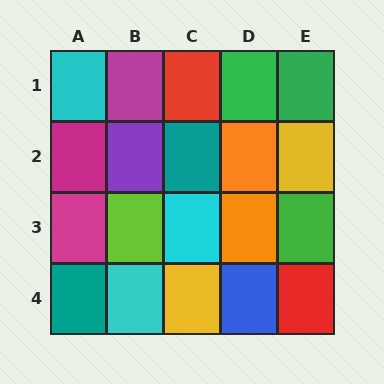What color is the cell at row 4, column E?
Red.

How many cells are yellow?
2 cells are yellow.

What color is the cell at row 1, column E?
Green.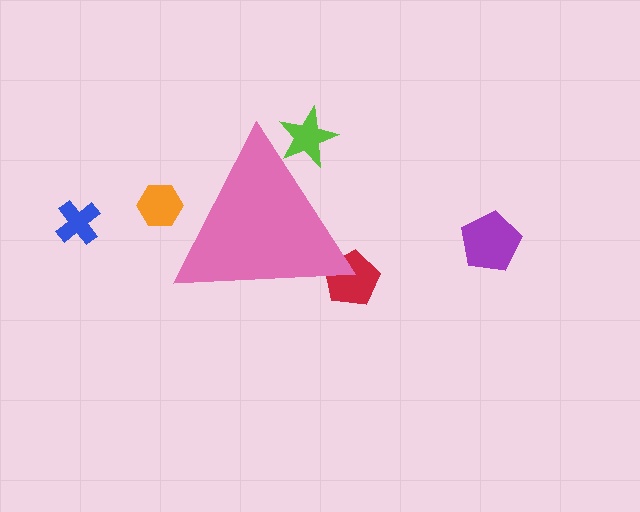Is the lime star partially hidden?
Yes, the lime star is partially hidden behind the pink triangle.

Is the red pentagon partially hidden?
Yes, the red pentagon is partially hidden behind the pink triangle.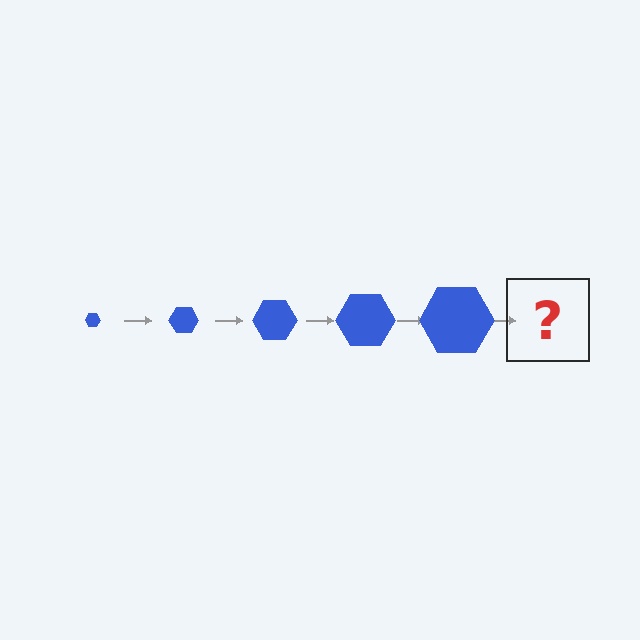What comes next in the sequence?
The next element should be a blue hexagon, larger than the previous one.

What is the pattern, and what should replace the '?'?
The pattern is that the hexagon gets progressively larger each step. The '?' should be a blue hexagon, larger than the previous one.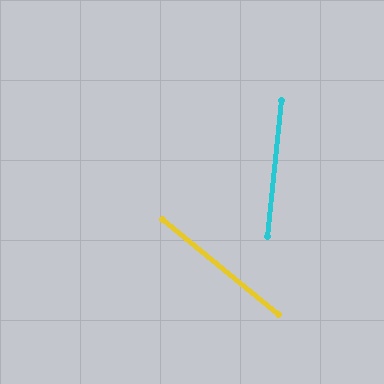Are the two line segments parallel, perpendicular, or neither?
Neither parallel nor perpendicular — they differ by about 56°.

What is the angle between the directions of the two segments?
Approximately 56 degrees.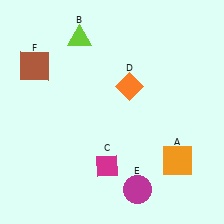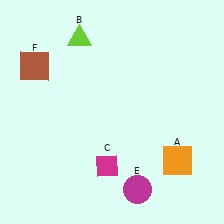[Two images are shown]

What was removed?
The orange diamond (D) was removed in Image 2.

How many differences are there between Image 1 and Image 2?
There is 1 difference between the two images.